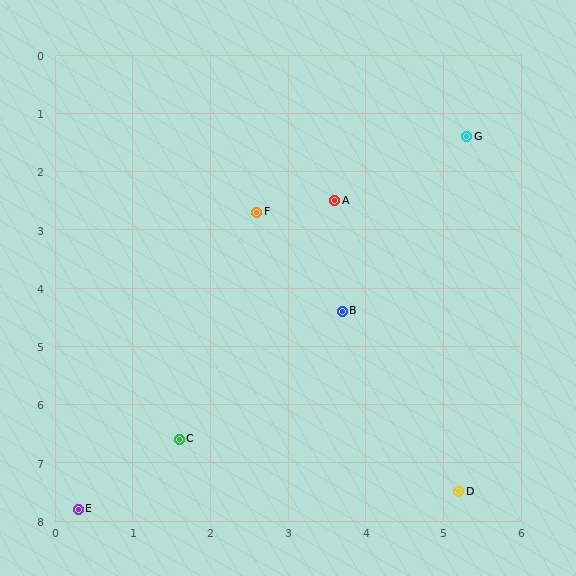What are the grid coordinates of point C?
Point C is at approximately (1.6, 6.6).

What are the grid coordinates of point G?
Point G is at approximately (5.3, 1.4).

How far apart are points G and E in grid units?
Points G and E are about 8.1 grid units apart.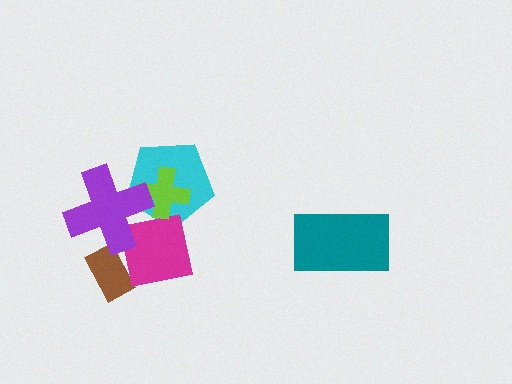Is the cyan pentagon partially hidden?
Yes, it is partially covered by another shape.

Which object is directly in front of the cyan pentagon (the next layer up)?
The magenta square is directly in front of the cyan pentagon.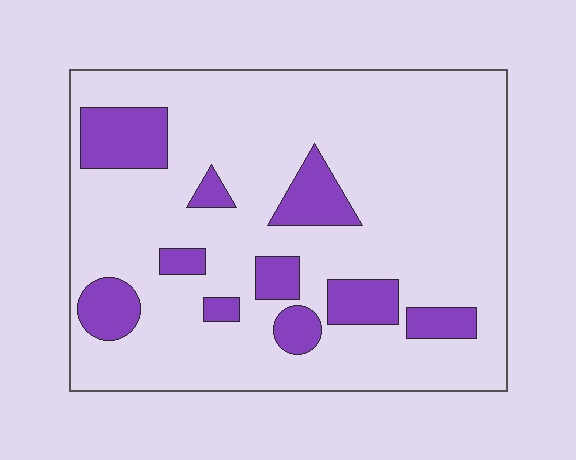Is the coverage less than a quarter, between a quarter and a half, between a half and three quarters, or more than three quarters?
Less than a quarter.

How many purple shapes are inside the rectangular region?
10.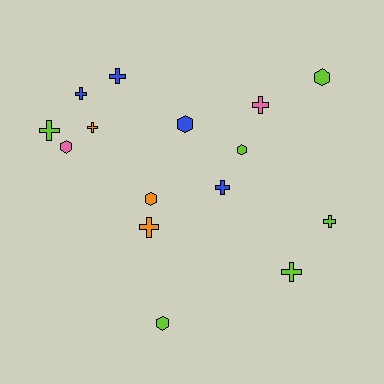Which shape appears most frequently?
Cross, with 9 objects.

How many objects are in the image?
There are 15 objects.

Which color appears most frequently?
Lime, with 6 objects.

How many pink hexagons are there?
There is 1 pink hexagon.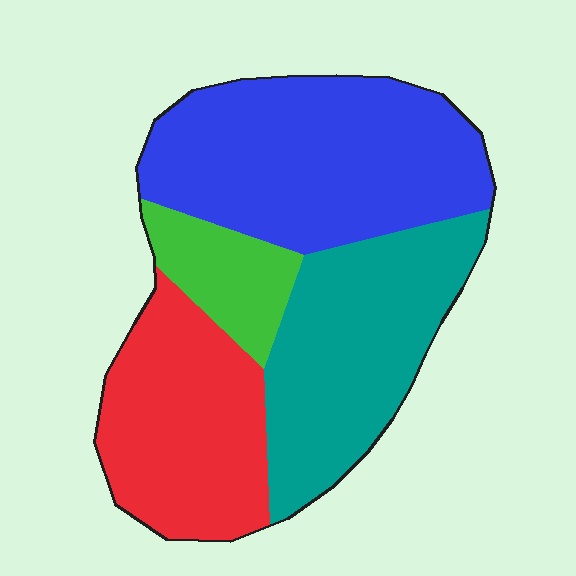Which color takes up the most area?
Blue, at roughly 35%.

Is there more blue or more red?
Blue.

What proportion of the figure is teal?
Teal takes up between a quarter and a half of the figure.